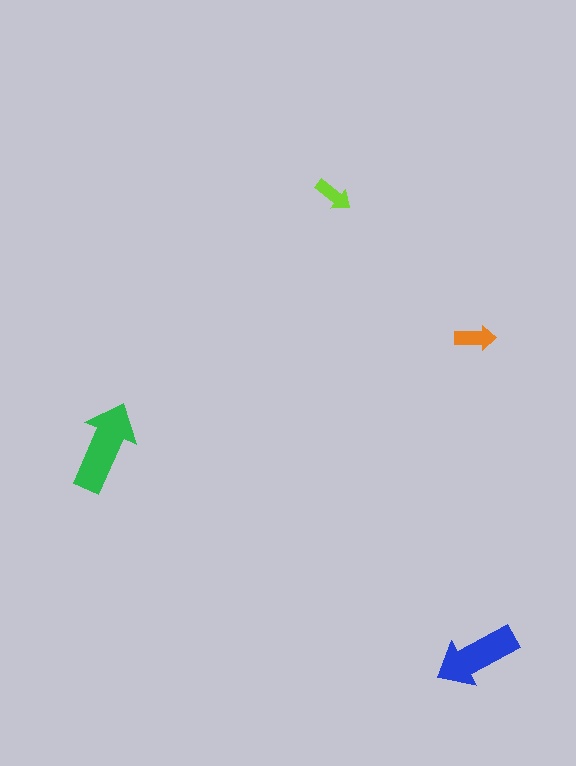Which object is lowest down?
The blue arrow is bottommost.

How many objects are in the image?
There are 4 objects in the image.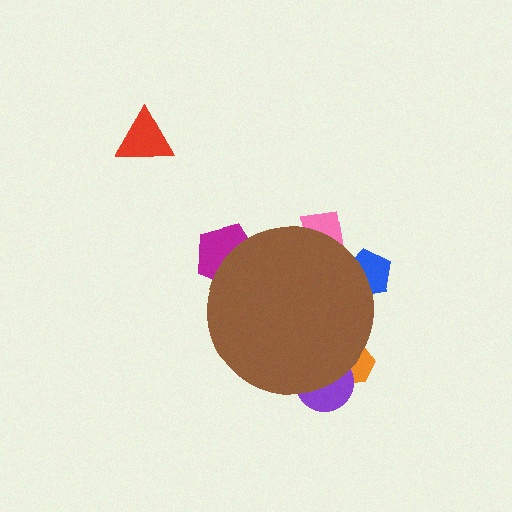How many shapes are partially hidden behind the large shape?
5 shapes are partially hidden.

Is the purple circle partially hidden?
Yes, the purple circle is partially hidden behind the brown circle.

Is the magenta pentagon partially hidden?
Yes, the magenta pentagon is partially hidden behind the brown circle.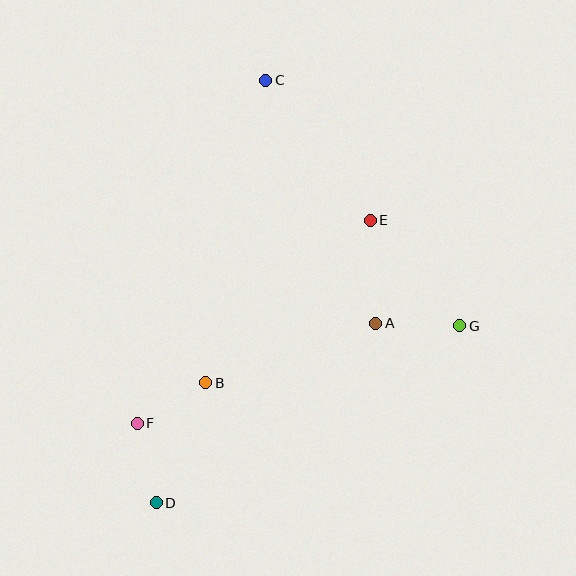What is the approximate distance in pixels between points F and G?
The distance between F and G is approximately 337 pixels.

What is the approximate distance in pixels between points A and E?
The distance between A and E is approximately 103 pixels.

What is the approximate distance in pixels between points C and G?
The distance between C and G is approximately 313 pixels.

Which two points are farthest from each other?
Points C and D are farthest from each other.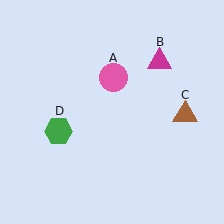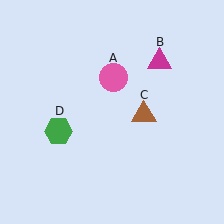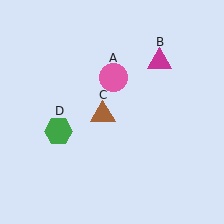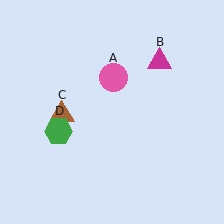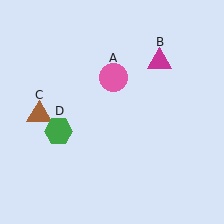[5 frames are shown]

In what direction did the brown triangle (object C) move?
The brown triangle (object C) moved left.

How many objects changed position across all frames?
1 object changed position: brown triangle (object C).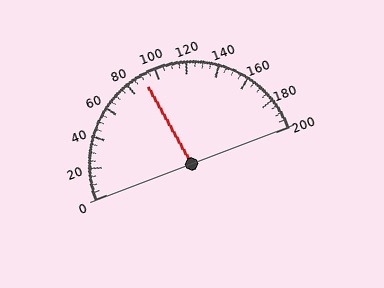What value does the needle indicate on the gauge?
The needle indicates approximately 90.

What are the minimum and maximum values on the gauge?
The gauge ranges from 0 to 200.